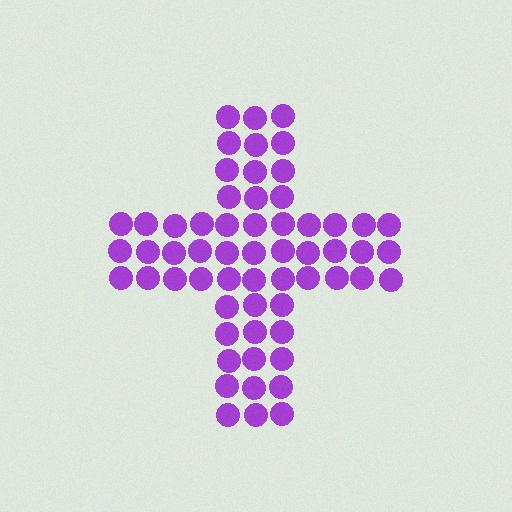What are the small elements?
The small elements are circles.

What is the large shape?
The large shape is a cross.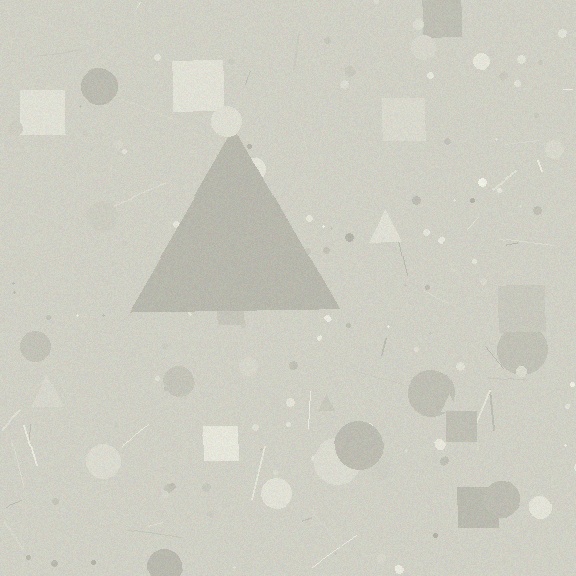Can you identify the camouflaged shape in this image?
The camouflaged shape is a triangle.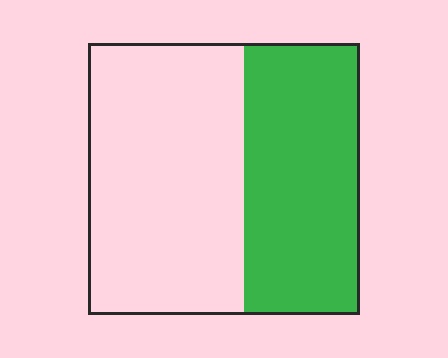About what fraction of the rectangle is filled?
About two fifths (2/5).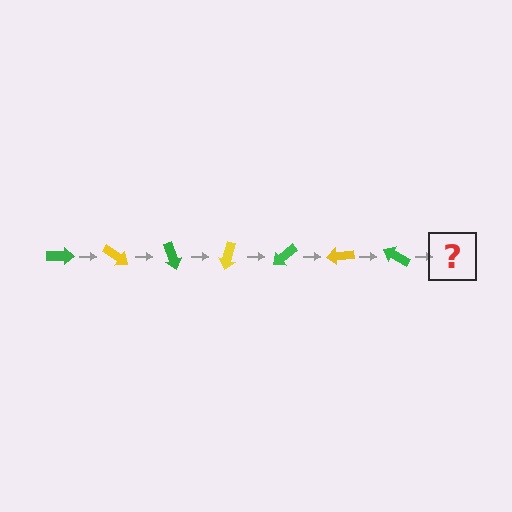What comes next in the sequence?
The next element should be a yellow arrow, rotated 245 degrees from the start.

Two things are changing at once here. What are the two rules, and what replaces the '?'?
The two rules are that it rotates 35 degrees each step and the color cycles through green and yellow. The '?' should be a yellow arrow, rotated 245 degrees from the start.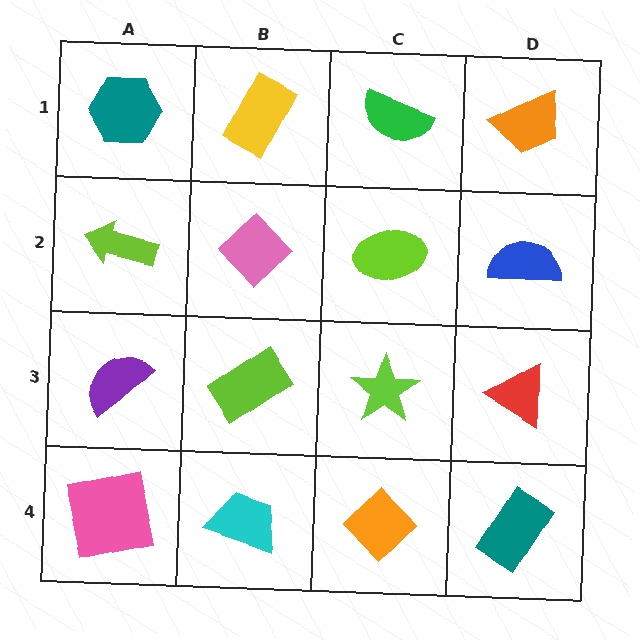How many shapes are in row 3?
4 shapes.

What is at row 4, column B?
A cyan trapezoid.